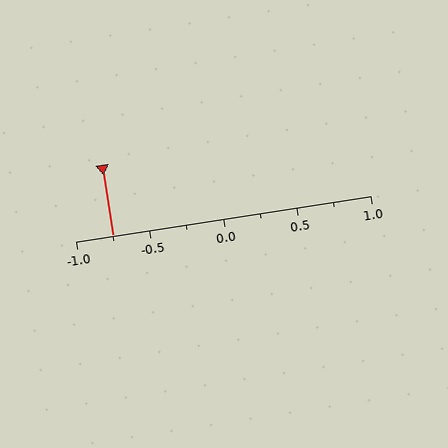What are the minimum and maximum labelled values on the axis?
The axis runs from -1.0 to 1.0.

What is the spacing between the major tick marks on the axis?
The major ticks are spaced 0.5 apart.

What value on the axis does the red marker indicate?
The marker indicates approximately -0.75.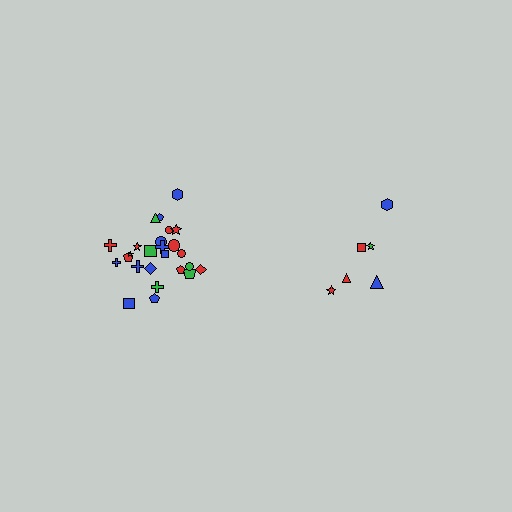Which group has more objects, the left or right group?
The left group.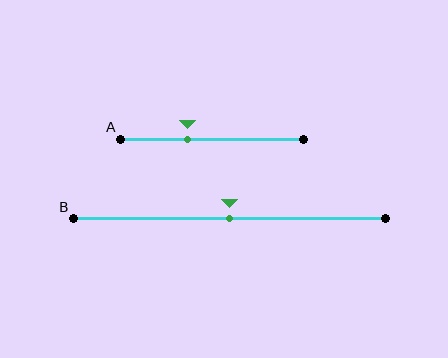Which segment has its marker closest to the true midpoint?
Segment B has its marker closest to the true midpoint.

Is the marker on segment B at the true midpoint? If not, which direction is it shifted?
Yes, the marker on segment B is at the true midpoint.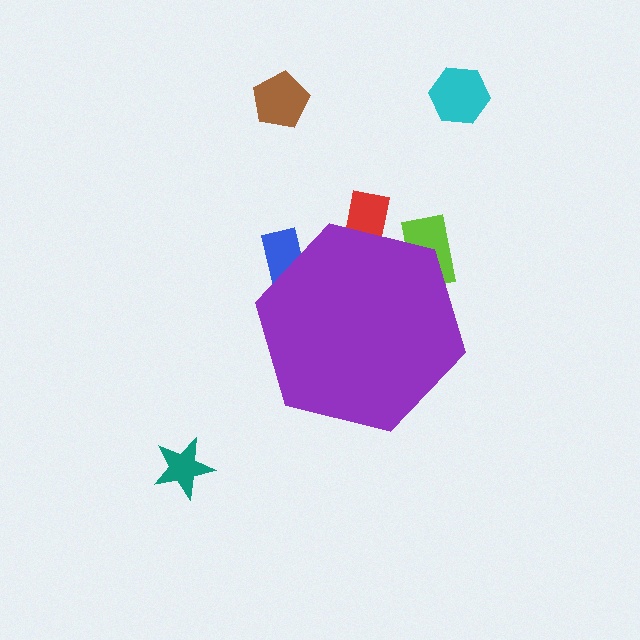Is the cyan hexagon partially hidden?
No, the cyan hexagon is fully visible.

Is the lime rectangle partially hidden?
Yes, the lime rectangle is partially hidden behind the purple hexagon.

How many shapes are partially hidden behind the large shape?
3 shapes are partially hidden.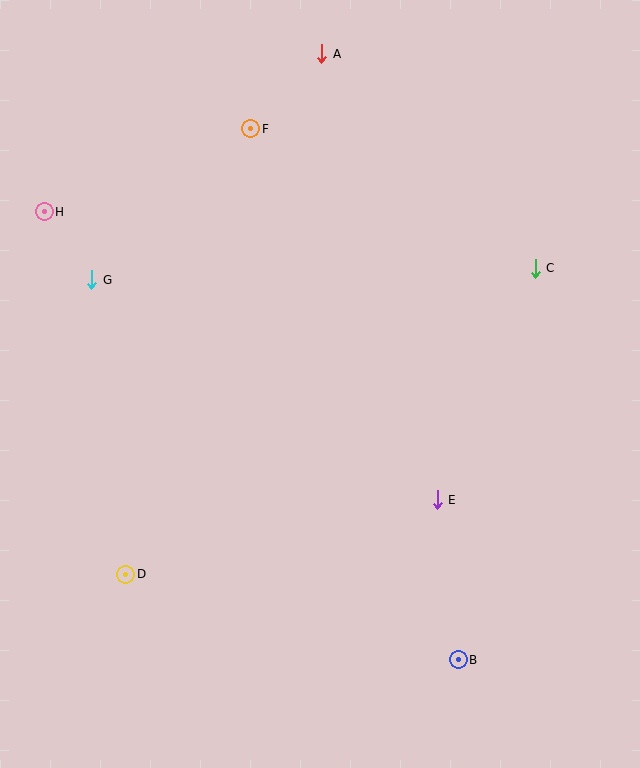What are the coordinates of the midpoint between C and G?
The midpoint between C and G is at (314, 274).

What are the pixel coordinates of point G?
Point G is at (92, 280).